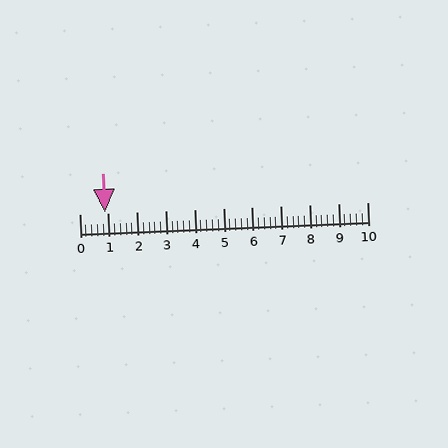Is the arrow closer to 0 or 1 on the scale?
The arrow is closer to 1.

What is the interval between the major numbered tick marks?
The major tick marks are spaced 1 units apart.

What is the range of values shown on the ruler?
The ruler shows values from 0 to 10.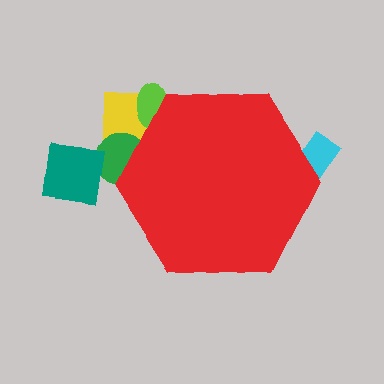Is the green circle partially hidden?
Yes, the green circle is partially hidden behind the red hexagon.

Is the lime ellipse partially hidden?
Yes, the lime ellipse is partially hidden behind the red hexagon.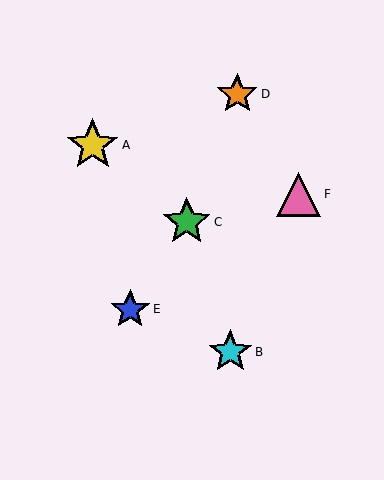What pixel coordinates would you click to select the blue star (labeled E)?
Click at (130, 309) to select the blue star E.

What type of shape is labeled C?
Shape C is a green star.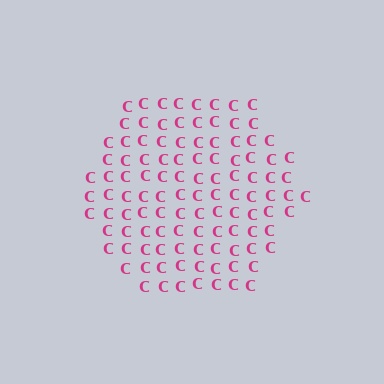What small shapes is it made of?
It is made of small letter C's.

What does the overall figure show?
The overall figure shows a hexagon.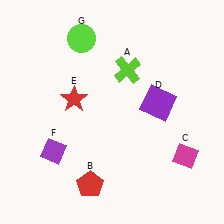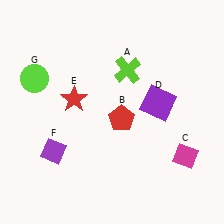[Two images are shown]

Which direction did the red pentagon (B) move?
The red pentagon (B) moved up.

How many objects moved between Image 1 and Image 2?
2 objects moved between the two images.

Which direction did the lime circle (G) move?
The lime circle (G) moved left.